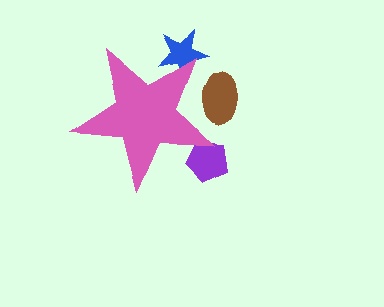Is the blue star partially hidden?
Yes, the blue star is partially hidden behind the pink star.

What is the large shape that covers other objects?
A pink star.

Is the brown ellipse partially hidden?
Yes, the brown ellipse is partially hidden behind the pink star.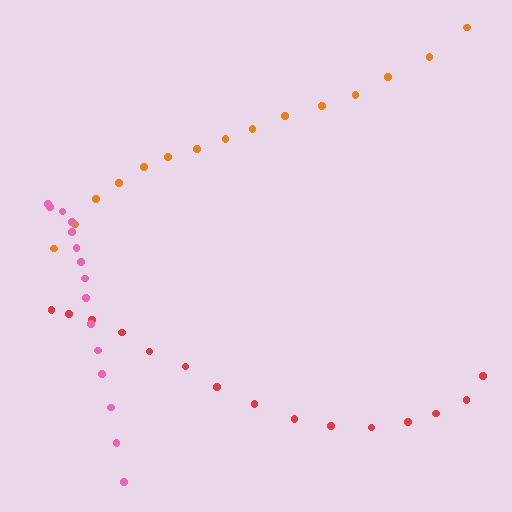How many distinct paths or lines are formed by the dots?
There are 3 distinct paths.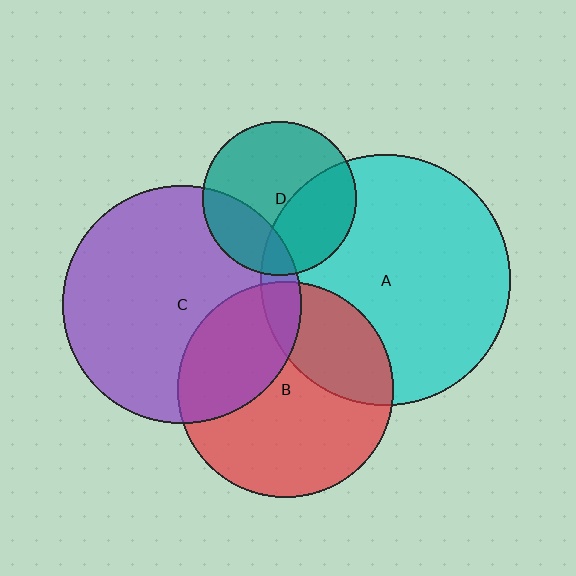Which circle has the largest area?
Circle A (cyan).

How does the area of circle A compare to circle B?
Approximately 1.3 times.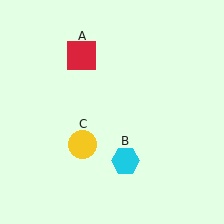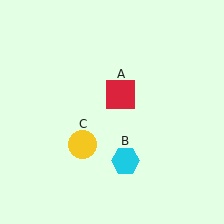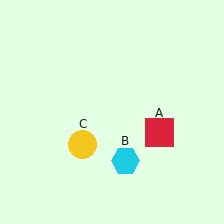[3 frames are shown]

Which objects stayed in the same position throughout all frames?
Cyan hexagon (object B) and yellow circle (object C) remained stationary.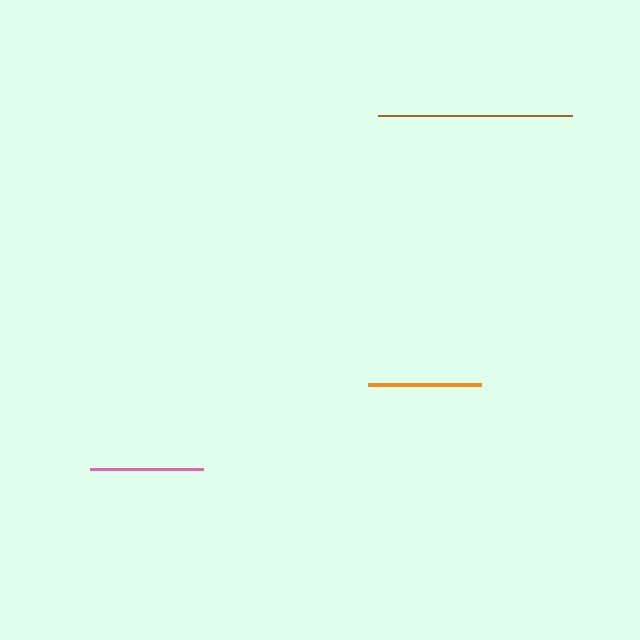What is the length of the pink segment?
The pink segment is approximately 113 pixels long.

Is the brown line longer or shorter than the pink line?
The brown line is longer than the pink line.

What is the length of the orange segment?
The orange segment is approximately 112 pixels long.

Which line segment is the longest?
The brown line is the longest at approximately 194 pixels.